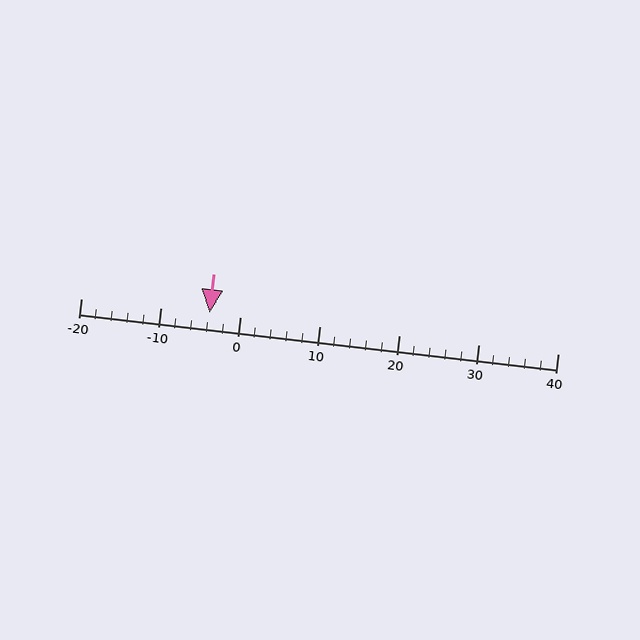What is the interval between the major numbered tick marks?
The major tick marks are spaced 10 units apart.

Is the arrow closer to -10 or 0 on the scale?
The arrow is closer to 0.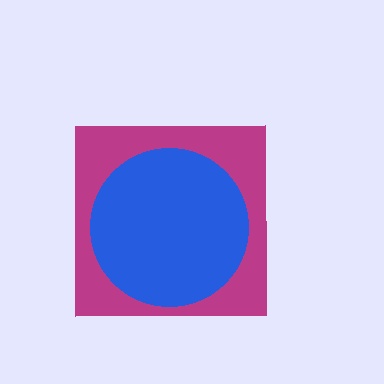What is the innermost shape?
The blue circle.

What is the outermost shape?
The magenta square.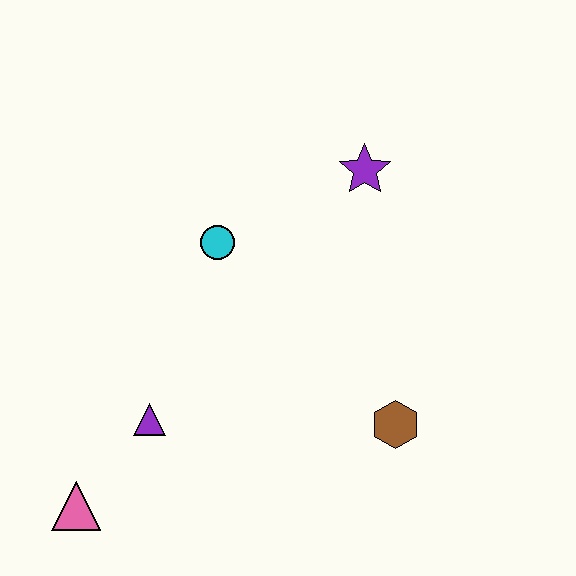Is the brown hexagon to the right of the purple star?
Yes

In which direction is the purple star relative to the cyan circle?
The purple star is to the right of the cyan circle.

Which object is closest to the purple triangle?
The pink triangle is closest to the purple triangle.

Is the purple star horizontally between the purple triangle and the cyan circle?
No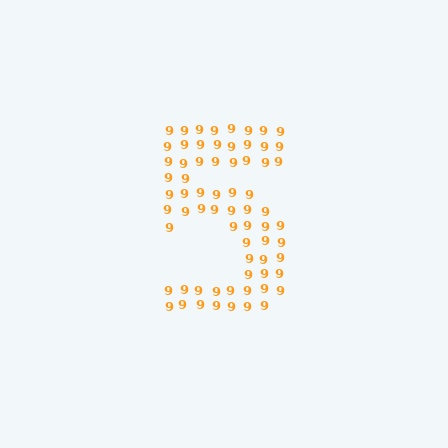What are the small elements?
The small elements are digit 9's.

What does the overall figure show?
The overall figure shows the digit 5.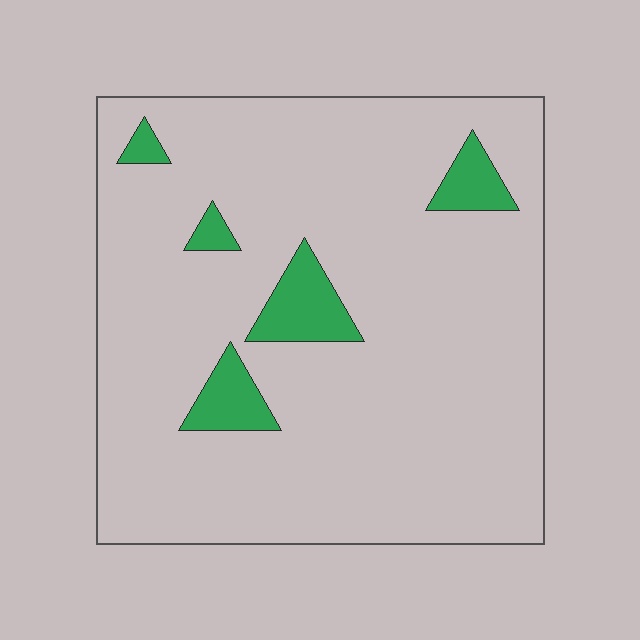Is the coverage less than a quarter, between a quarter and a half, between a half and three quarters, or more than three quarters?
Less than a quarter.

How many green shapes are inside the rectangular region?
5.